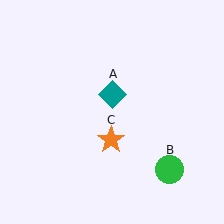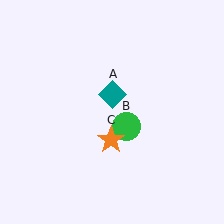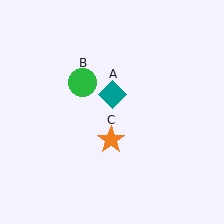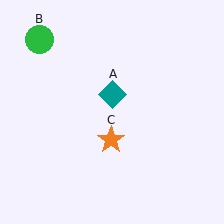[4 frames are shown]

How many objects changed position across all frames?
1 object changed position: green circle (object B).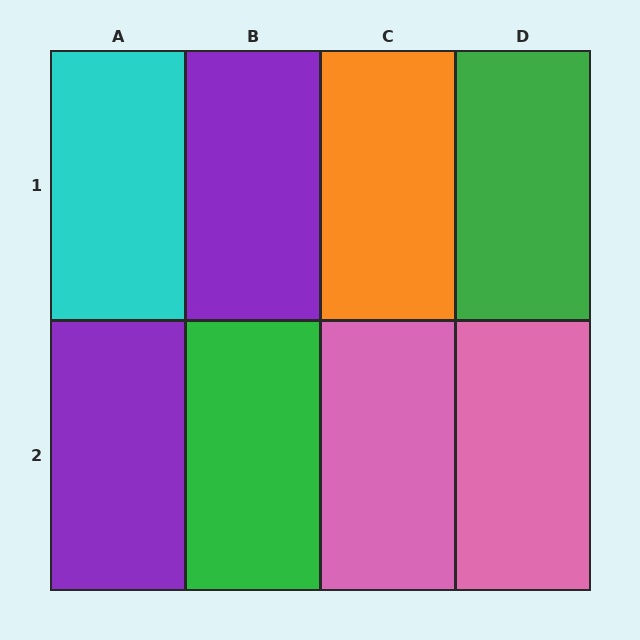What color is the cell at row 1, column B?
Purple.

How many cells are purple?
2 cells are purple.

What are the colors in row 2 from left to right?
Purple, green, pink, pink.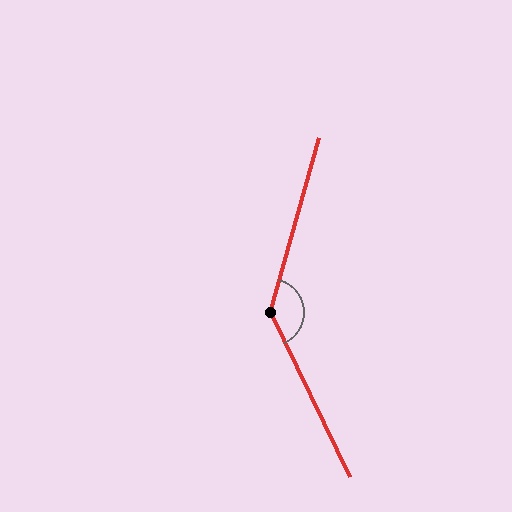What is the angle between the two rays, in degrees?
Approximately 139 degrees.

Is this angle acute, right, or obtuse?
It is obtuse.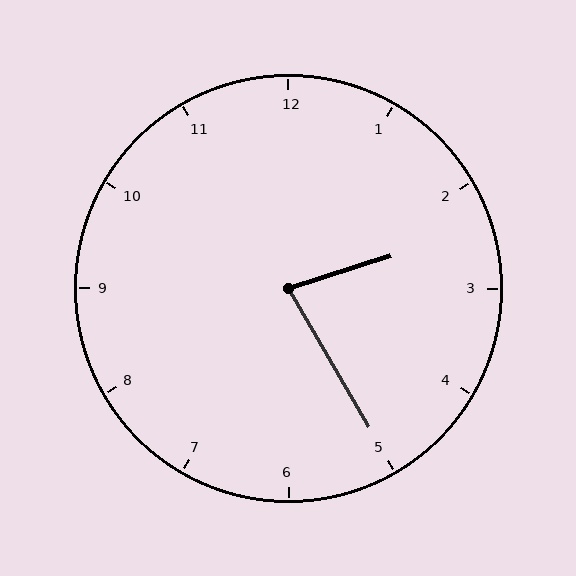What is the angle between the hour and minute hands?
Approximately 78 degrees.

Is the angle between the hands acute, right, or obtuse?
It is acute.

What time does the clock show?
2:25.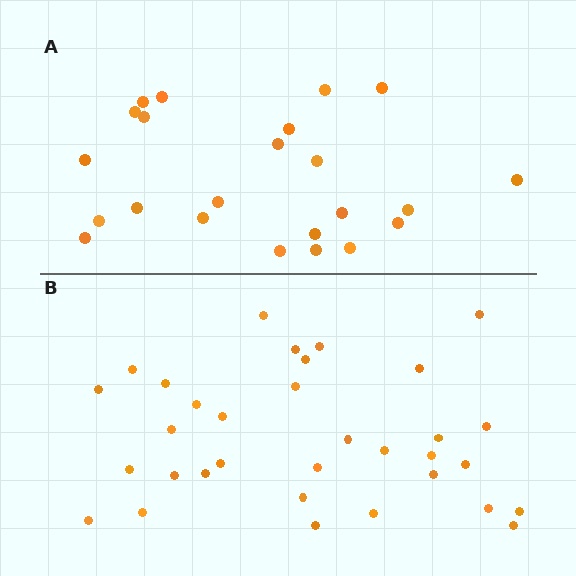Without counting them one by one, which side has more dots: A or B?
Region B (the bottom region) has more dots.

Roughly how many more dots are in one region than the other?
Region B has roughly 10 or so more dots than region A.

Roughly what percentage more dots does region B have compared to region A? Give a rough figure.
About 45% more.